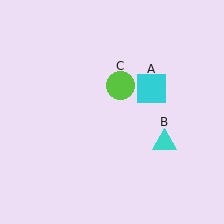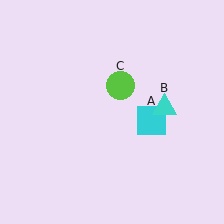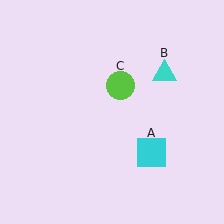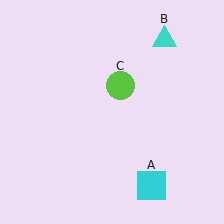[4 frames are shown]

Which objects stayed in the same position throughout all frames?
Lime circle (object C) remained stationary.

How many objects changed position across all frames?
2 objects changed position: cyan square (object A), cyan triangle (object B).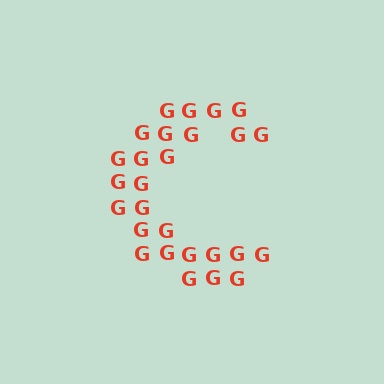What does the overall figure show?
The overall figure shows the letter C.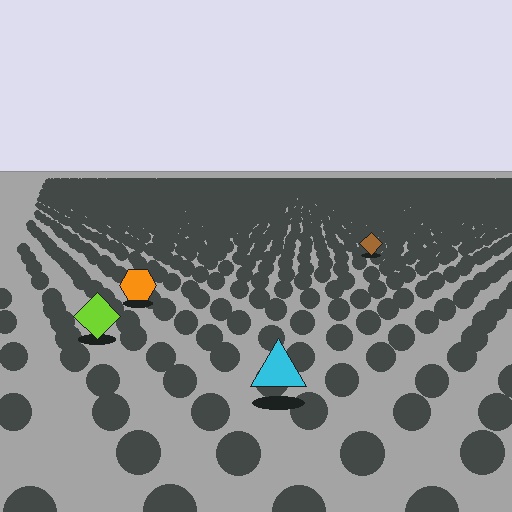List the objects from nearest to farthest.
From nearest to farthest: the cyan triangle, the lime diamond, the orange hexagon, the brown diamond.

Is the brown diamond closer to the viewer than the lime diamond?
No. The lime diamond is closer — you can tell from the texture gradient: the ground texture is coarser near it.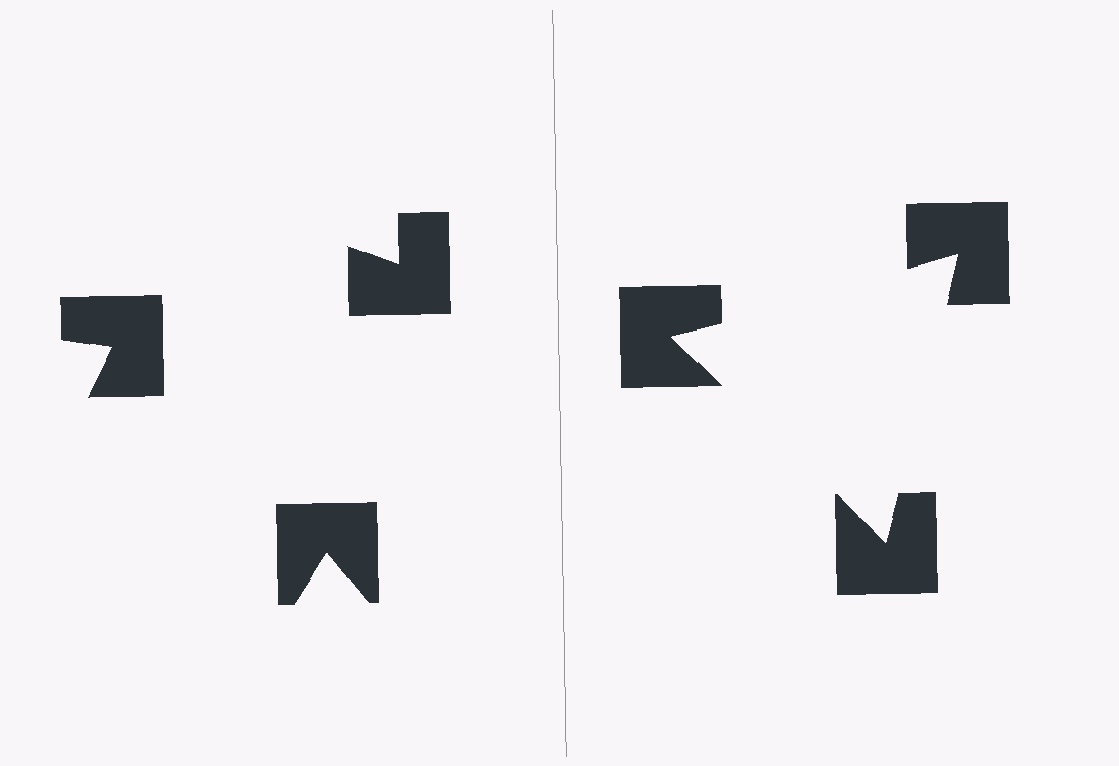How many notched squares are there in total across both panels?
6 — 3 on each side.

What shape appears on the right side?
An illusory triangle.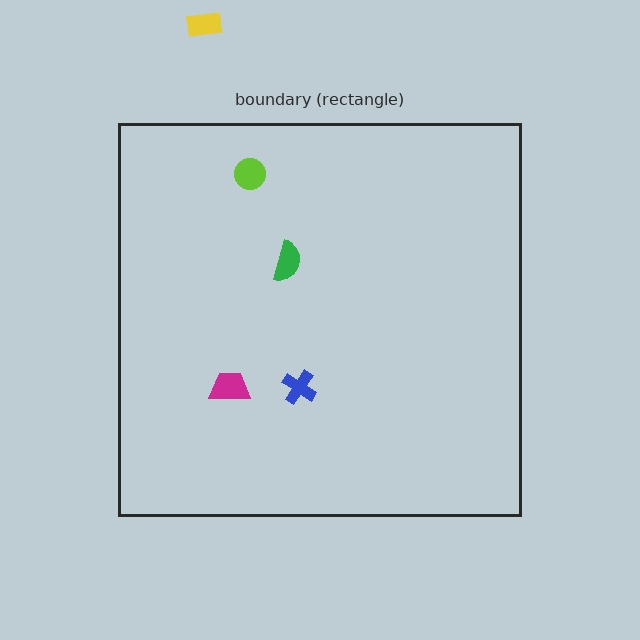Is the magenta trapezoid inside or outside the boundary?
Inside.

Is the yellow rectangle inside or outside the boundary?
Outside.